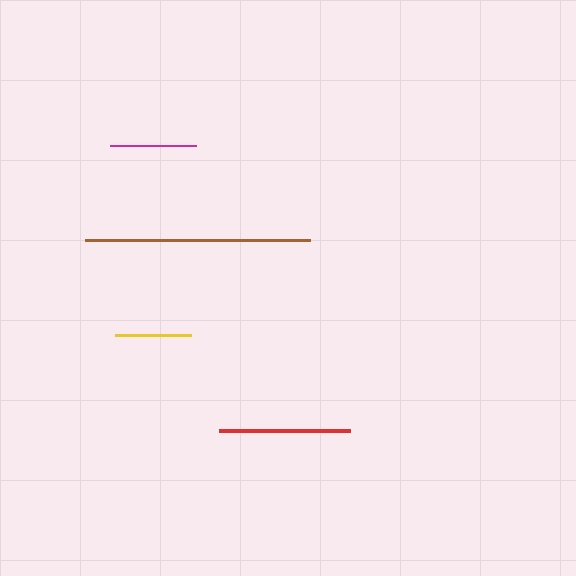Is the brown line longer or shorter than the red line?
The brown line is longer than the red line.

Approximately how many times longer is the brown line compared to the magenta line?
The brown line is approximately 2.6 times the length of the magenta line.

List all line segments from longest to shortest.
From longest to shortest: brown, red, magenta, yellow.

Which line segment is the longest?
The brown line is the longest at approximately 225 pixels.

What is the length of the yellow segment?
The yellow segment is approximately 76 pixels long.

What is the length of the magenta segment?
The magenta segment is approximately 86 pixels long.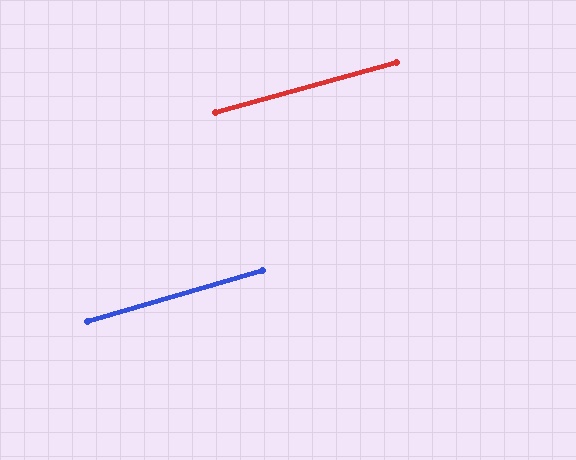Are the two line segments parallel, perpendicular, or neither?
Parallel — their directions differ by only 0.8°.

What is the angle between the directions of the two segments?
Approximately 1 degree.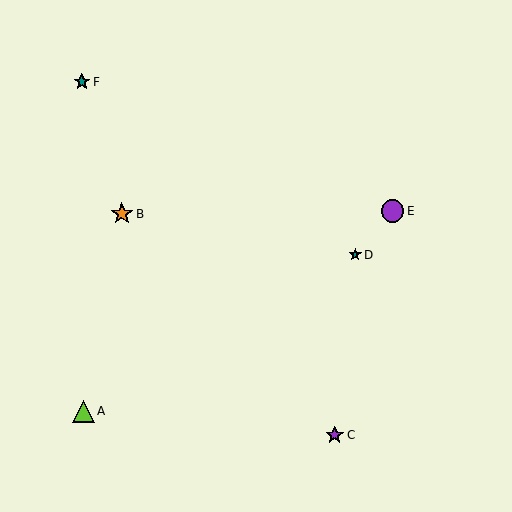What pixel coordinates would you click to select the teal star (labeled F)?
Click at (82, 82) to select the teal star F.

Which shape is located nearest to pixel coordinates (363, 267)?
The teal star (labeled D) at (355, 255) is nearest to that location.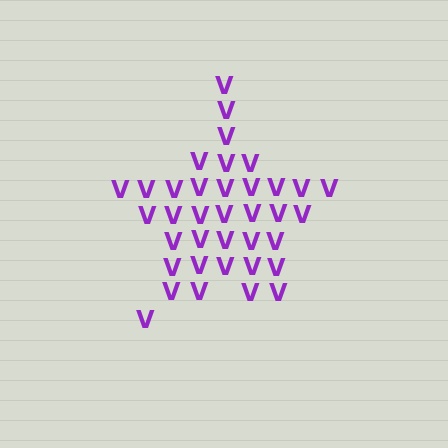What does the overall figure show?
The overall figure shows a star.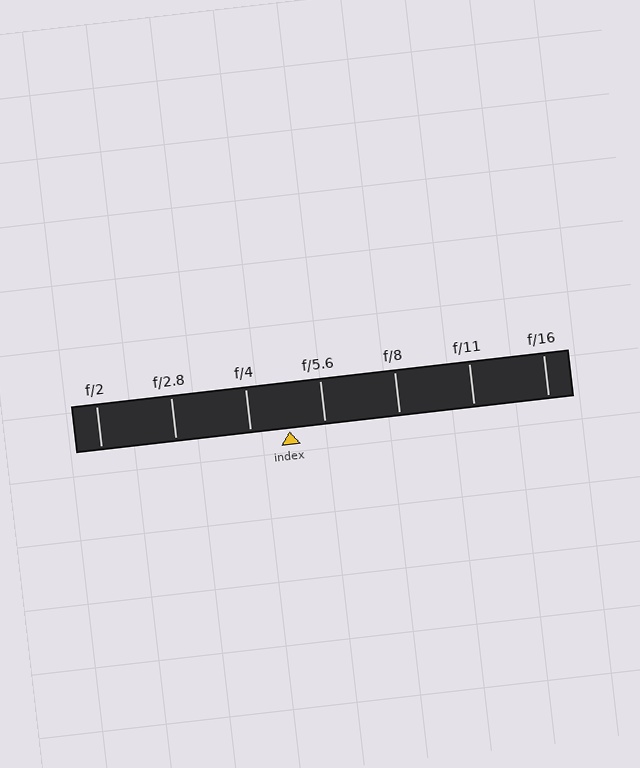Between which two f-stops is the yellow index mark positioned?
The index mark is between f/4 and f/5.6.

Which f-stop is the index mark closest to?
The index mark is closest to f/5.6.